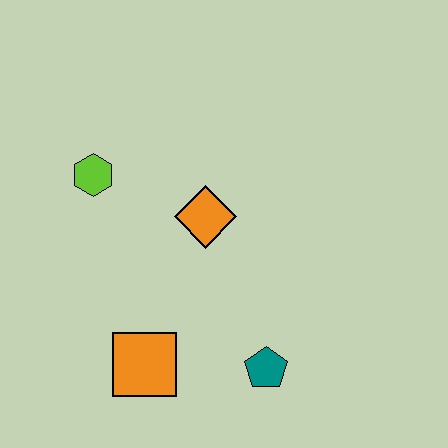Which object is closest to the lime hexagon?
The orange diamond is closest to the lime hexagon.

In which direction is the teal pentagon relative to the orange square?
The teal pentagon is to the right of the orange square.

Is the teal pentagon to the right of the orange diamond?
Yes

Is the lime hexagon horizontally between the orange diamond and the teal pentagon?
No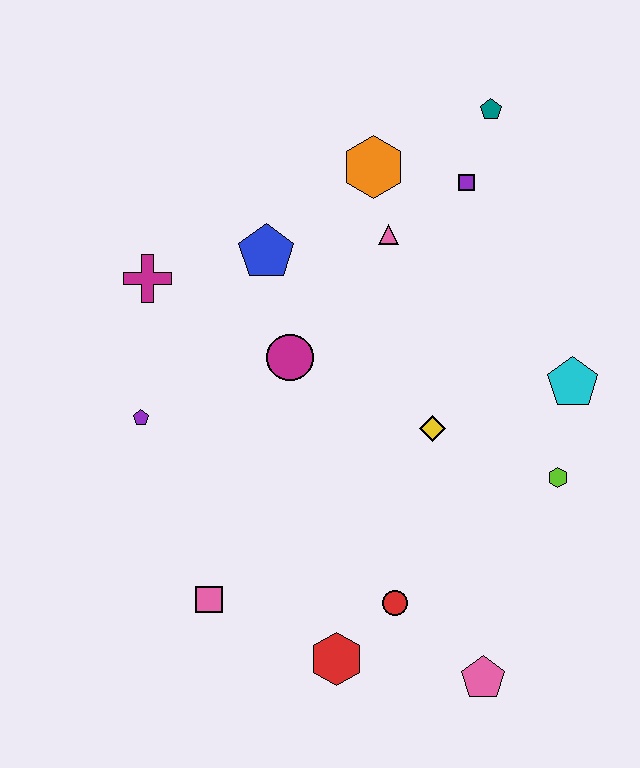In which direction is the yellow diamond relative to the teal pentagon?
The yellow diamond is below the teal pentagon.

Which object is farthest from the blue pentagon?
The pink pentagon is farthest from the blue pentagon.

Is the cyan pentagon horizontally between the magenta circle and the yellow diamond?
No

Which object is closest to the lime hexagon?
The cyan pentagon is closest to the lime hexagon.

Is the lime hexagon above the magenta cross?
No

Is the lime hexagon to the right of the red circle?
Yes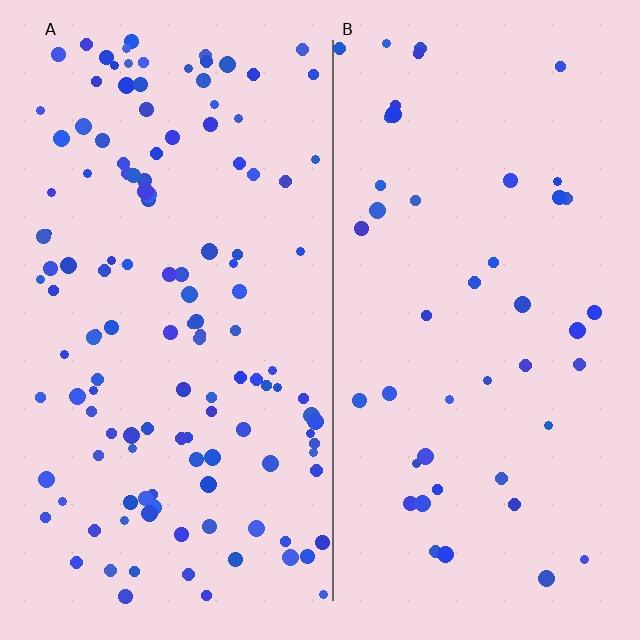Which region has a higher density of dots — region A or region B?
A (the left).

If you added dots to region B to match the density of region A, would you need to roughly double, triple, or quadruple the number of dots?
Approximately triple.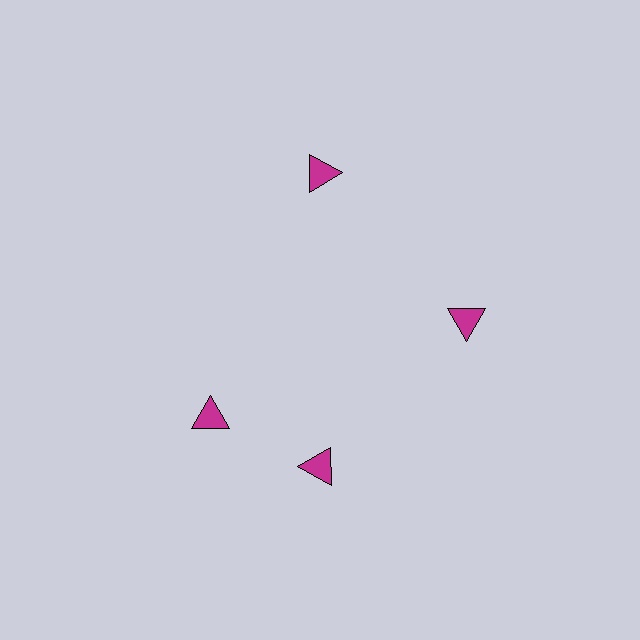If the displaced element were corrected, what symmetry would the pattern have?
It would have 4-fold rotational symmetry — the pattern would map onto itself every 90 degrees.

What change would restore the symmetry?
The symmetry would be restored by rotating it back into even spacing with its neighbors so that all 4 triangles sit at equal angles and equal distance from the center.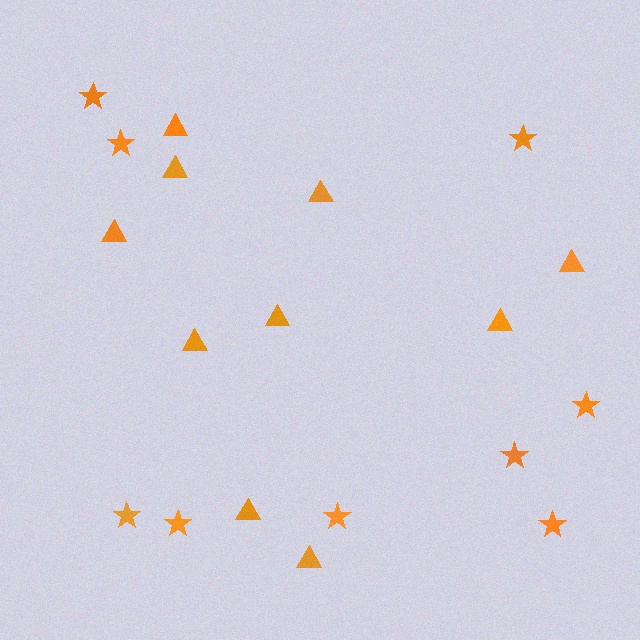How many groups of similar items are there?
There are 2 groups: one group of triangles (10) and one group of stars (9).